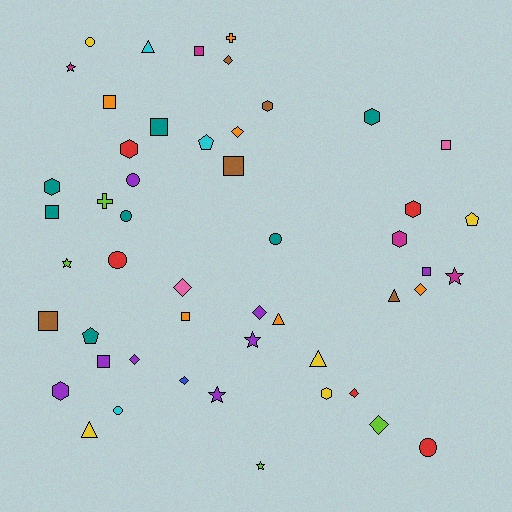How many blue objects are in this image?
There is 1 blue object.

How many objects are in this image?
There are 50 objects.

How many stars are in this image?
There are 6 stars.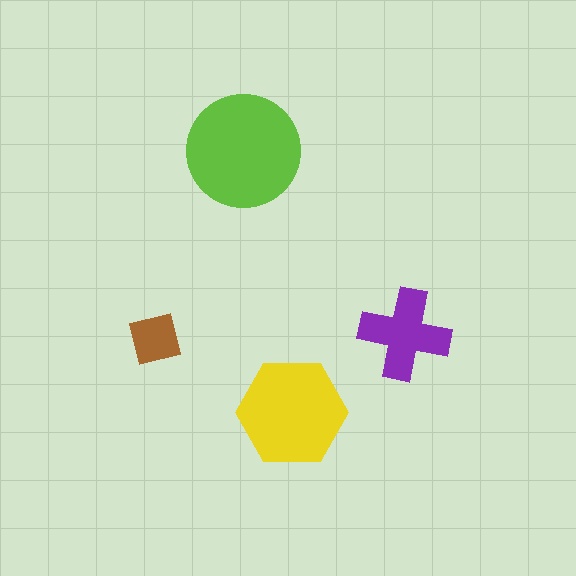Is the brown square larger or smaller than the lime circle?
Smaller.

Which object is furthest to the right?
The purple cross is rightmost.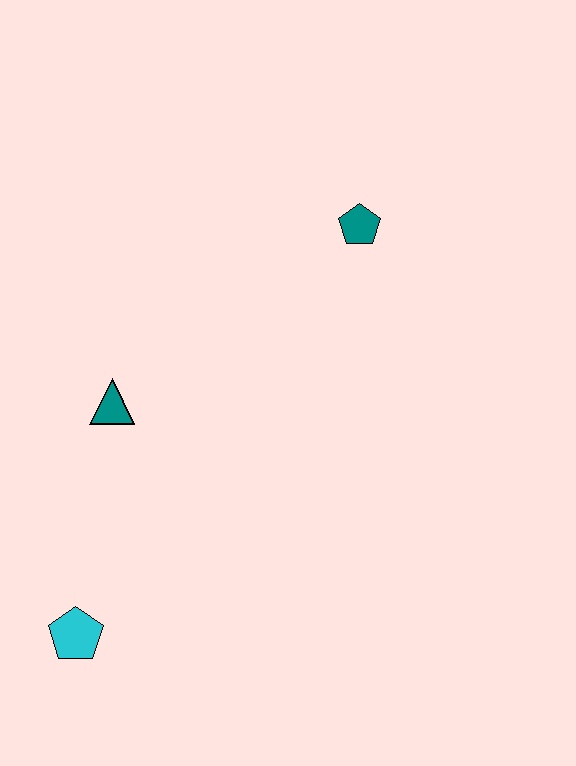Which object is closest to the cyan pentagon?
The teal triangle is closest to the cyan pentagon.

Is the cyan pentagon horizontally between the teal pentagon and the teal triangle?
No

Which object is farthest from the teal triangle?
The teal pentagon is farthest from the teal triangle.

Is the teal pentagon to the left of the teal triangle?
No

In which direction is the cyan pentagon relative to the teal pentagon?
The cyan pentagon is below the teal pentagon.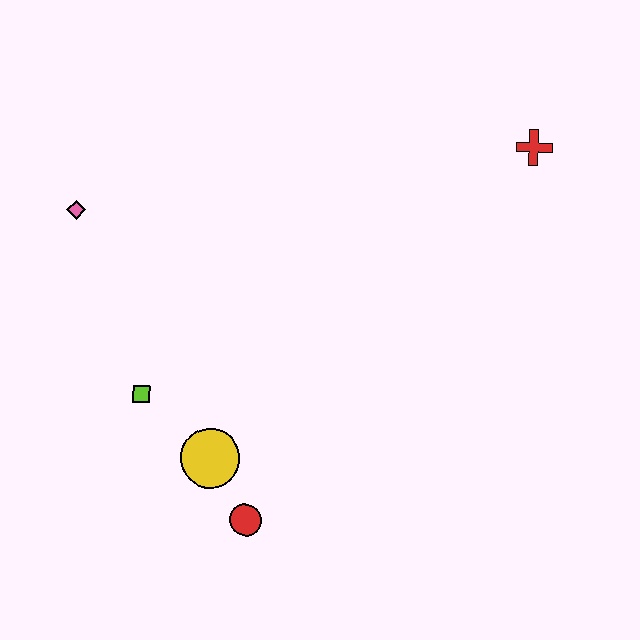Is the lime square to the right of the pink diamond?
Yes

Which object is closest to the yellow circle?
The red circle is closest to the yellow circle.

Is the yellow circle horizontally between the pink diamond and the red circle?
Yes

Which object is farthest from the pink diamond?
The red cross is farthest from the pink diamond.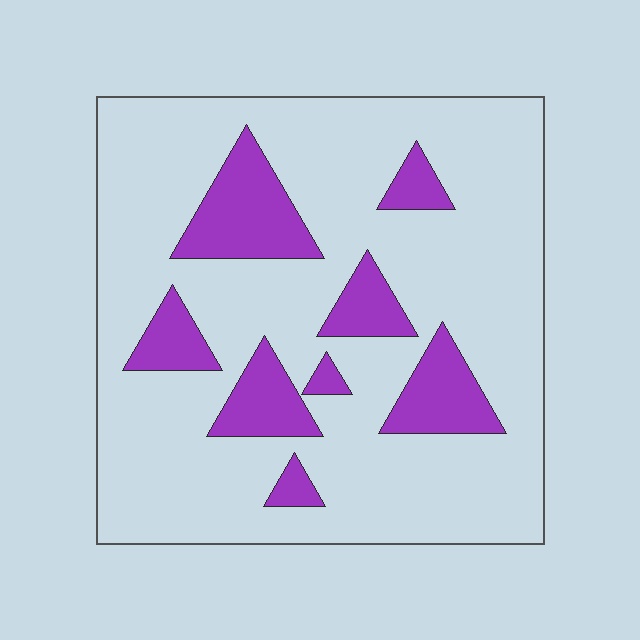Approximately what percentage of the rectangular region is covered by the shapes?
Approximately 20%.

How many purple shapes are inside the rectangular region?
8.